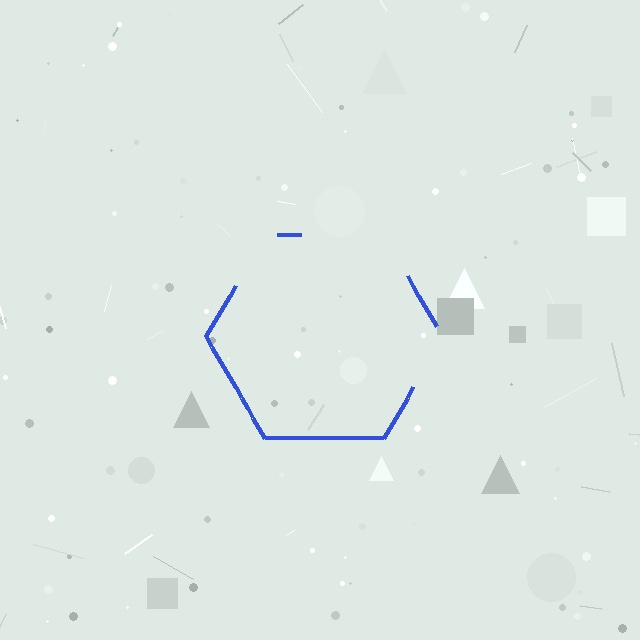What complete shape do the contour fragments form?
The contour fragments form a hexagon.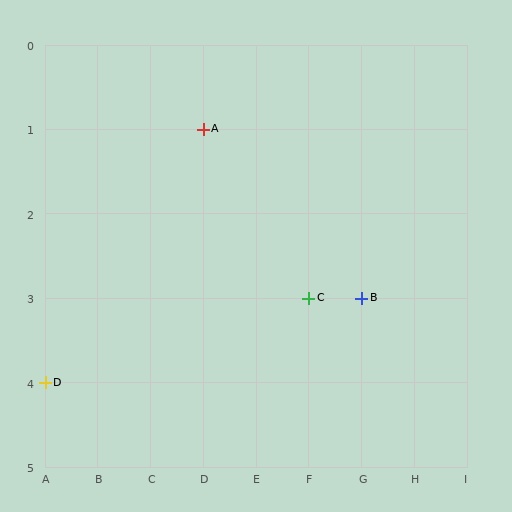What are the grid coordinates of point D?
Point D is at grid coordinates (A, 4).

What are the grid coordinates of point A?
Point A is at grid coordinates (D, 1).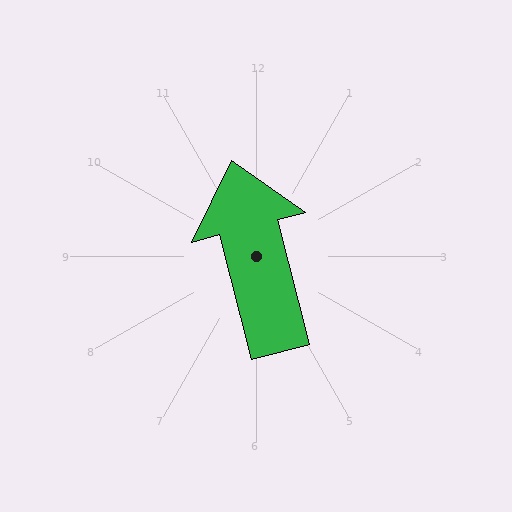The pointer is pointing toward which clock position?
Roughly 12 o'clock.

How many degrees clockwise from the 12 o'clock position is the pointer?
Approximately 346 degrees.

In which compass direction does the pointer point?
North.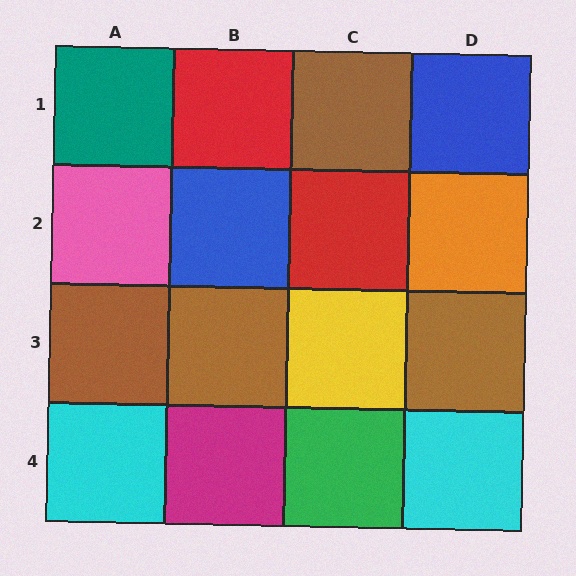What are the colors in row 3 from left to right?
Brown, brown, yellow, brown.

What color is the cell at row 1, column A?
Teal.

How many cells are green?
1 cell is green.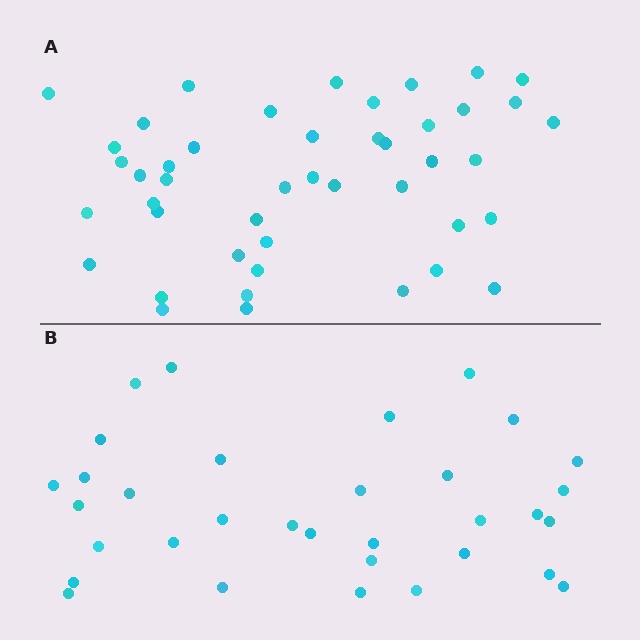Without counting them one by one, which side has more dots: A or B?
Region A (the top region) has more dots.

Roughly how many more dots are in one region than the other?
Region A has roughly 12 or so more dots than region B.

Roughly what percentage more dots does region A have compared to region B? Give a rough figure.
About 35% more.